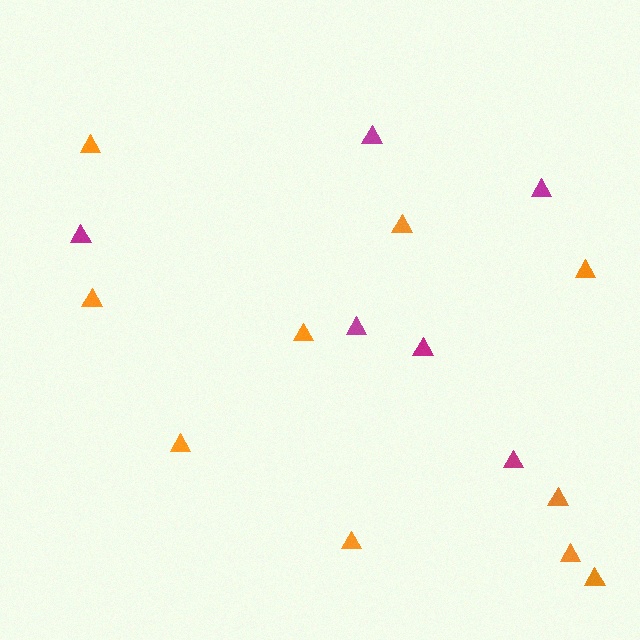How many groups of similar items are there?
There are 2 groups: one group of magenta triangles (6) and one group of orange triangles (10).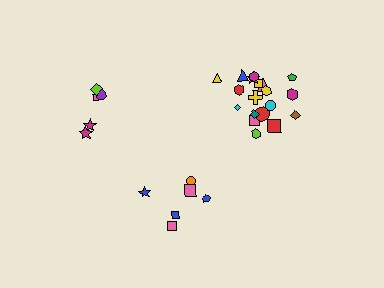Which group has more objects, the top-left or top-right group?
The top-right group.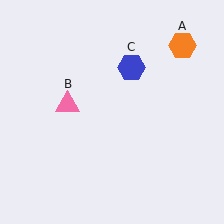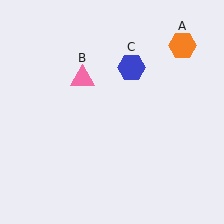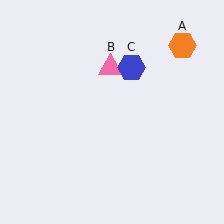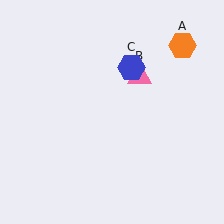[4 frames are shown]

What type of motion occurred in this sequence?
The pink triangle (object B) rotated clockwise around the center of the scene.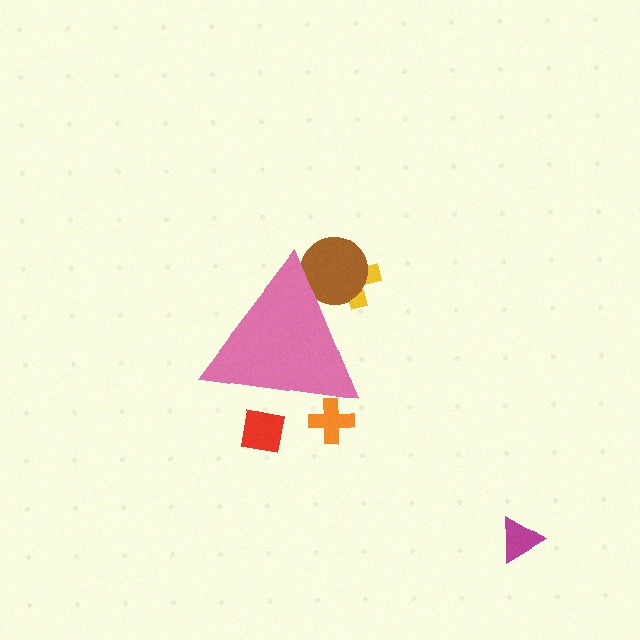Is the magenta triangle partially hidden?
No, the magenta triangle is fully visible.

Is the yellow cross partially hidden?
Yes, the yellow cross is partially hidden behind the pink triangle.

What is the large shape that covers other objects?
A pink triangle.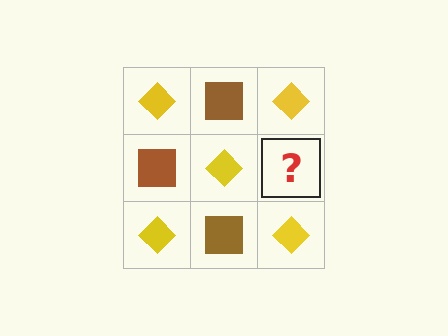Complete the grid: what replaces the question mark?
The question mark should be replaced with a brown square.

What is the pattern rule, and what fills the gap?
The rule is that it alternates yellow diamond and brown square in a checkerboard pattern. The gap should be filled with a brown square.